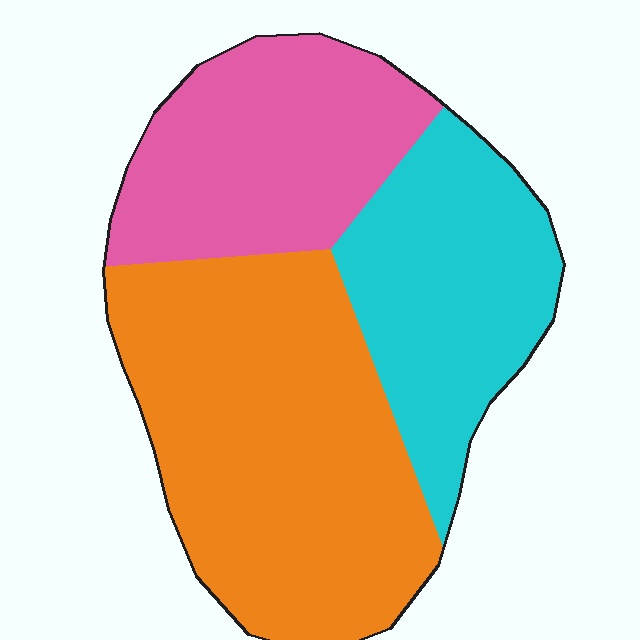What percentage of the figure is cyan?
Cyan takes up about one quarter (1/4) of the figure.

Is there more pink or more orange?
Orange.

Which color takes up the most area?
Orange, at roughly 45%.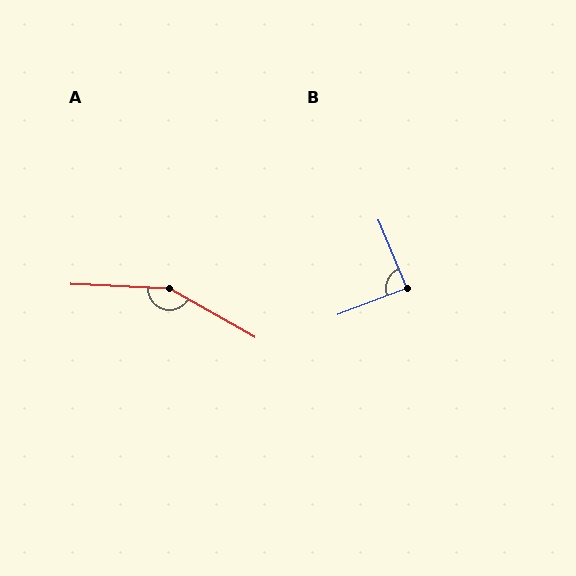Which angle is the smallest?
B, at approximately 89 degrees.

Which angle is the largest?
A, at approximately 153 degrees.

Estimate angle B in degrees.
Approximately 89 degrees.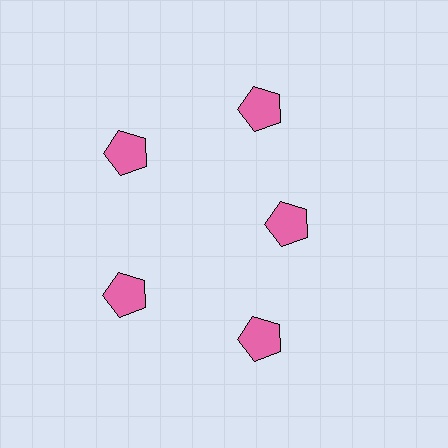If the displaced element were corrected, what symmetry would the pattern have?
It would have 5-fold rotational symmetry — the pattern would map onto itself every 72 degrees.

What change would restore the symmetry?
The symmetry would be restored by moving it outward, back onto the ring so that all 5 pentagons sit at equal angles and equal distance from the center.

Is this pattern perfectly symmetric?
No. The 5 pink pentagons are arranged in a ring, but one element near the 3 o'clock position is pulled inward toward the center, breaking the 5-fold rotational symmetry.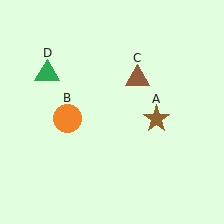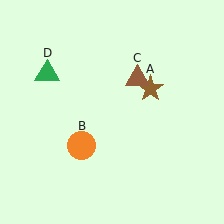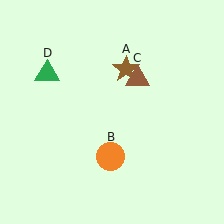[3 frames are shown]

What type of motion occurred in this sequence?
The brown star (object A), orange circle (object B) rotated counterclockwise around the center of the scene.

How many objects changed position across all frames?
2 objects changed position: brown star (object A), orange circle (object B).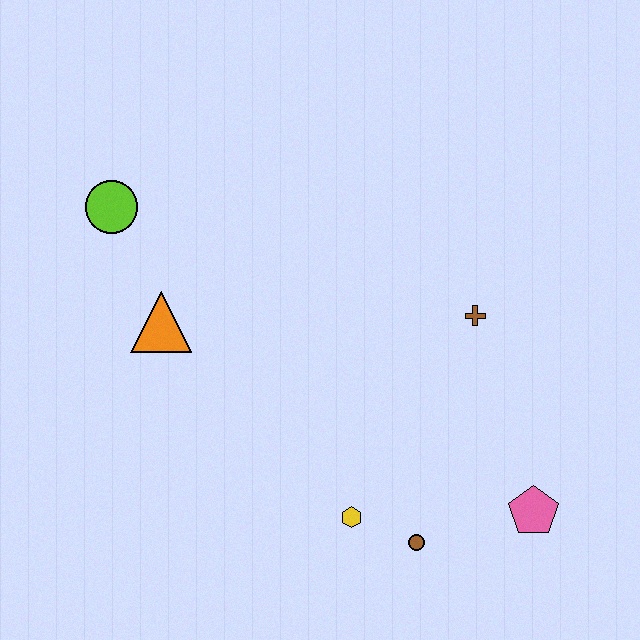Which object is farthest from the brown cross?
The lime circle is farthest from the brown cross.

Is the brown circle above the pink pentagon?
No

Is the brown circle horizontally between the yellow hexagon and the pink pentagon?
Yes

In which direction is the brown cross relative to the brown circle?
The brown cross is above the brown circle.